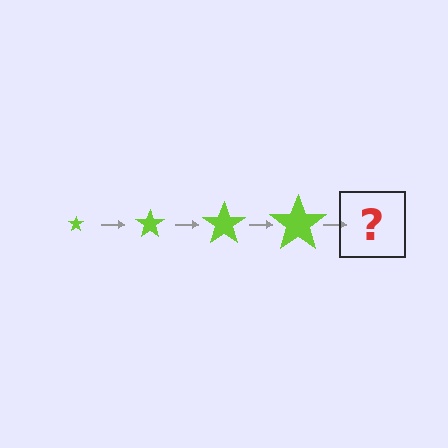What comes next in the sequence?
The next element should be a lime star, larger than the previous one.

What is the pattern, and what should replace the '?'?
The pattern is that the star gets progressively larger each step. The '?' should be a lime star, larger than the previous one.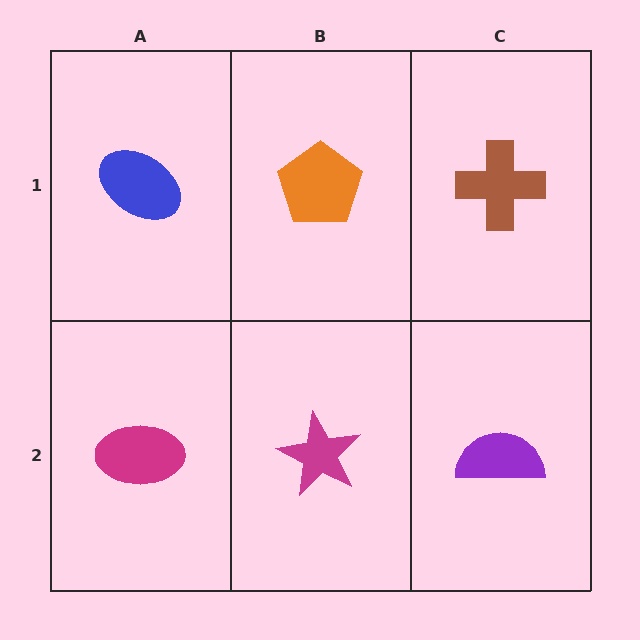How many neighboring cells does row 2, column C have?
2.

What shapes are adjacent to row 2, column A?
A blue ellipse (row 1, column A), a magenta star (row 2, column B).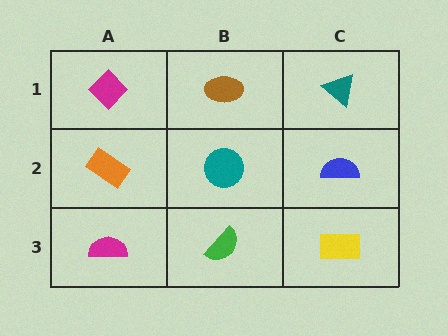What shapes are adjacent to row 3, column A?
An orange rectangle (row 2, column A), a green semicircle (row 3, column B).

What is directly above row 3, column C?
A blue semicircle.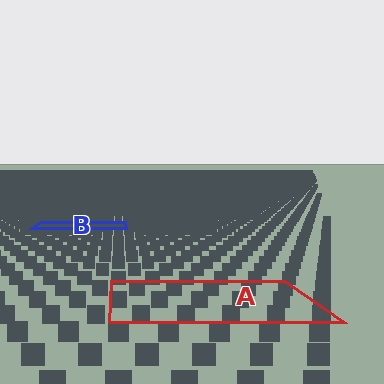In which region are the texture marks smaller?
The texture marks are smaller in region B, because it is farther away.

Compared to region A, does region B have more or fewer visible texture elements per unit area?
Region B has more texture elements per unit area — they are packed more densely because it is farther away.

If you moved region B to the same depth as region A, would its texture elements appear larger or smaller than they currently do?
They would appear larger. At a closer depth, the same texture elements are projected at a bigger on-screen size.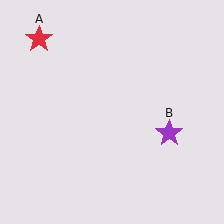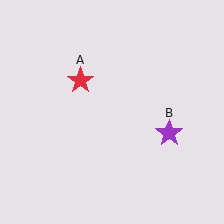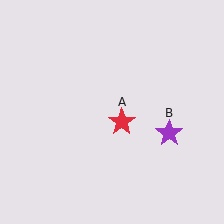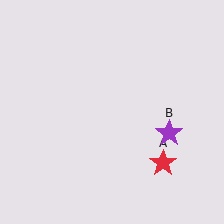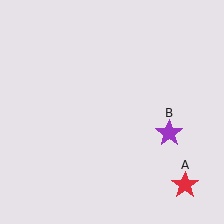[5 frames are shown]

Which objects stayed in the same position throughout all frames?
Purple star (object B) remained stationary.